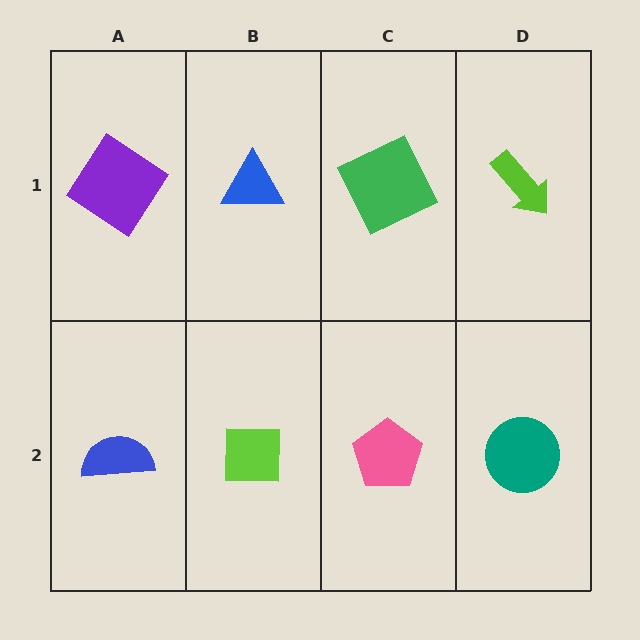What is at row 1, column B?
A blue triangle.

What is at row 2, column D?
A teal circle.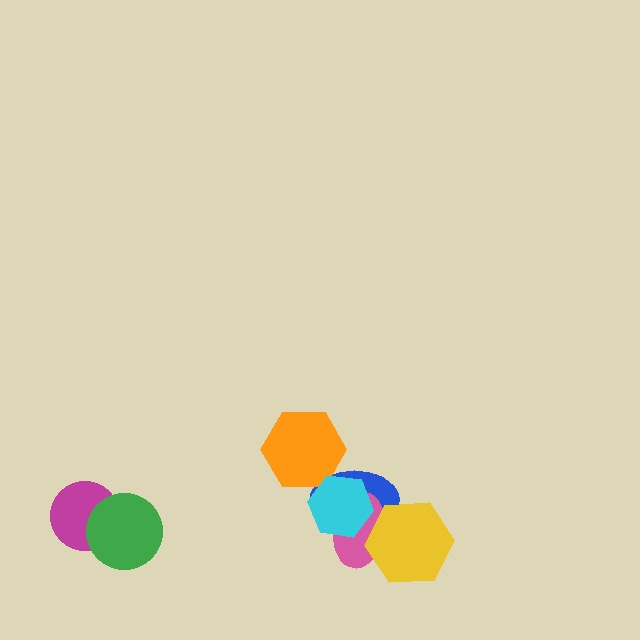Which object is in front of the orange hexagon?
The cyan hexagon is in front of the orange hexagon.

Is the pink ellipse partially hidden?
Yes, it is partially covered by another shape.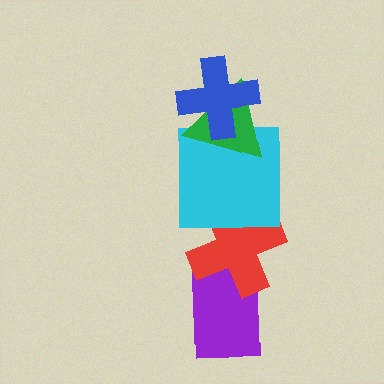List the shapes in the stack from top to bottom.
From top to bottom: the blue cross, the green triangle, the cyan square, the red cross, the purple rectangle.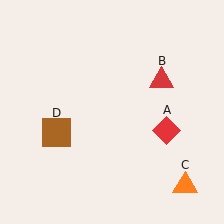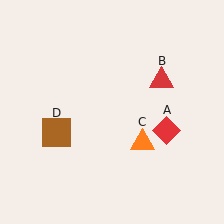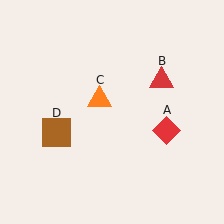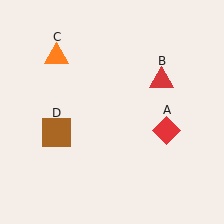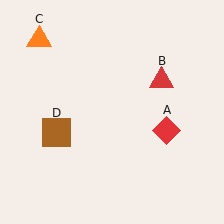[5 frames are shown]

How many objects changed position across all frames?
1 object changed position: orange triangle (object C).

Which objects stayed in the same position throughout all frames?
Red diamond (object A) and red triangle (object B) and brown square (object D) remained stationary.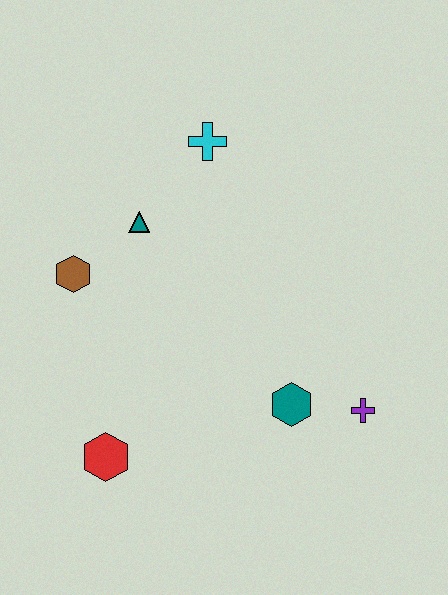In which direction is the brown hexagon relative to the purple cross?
The brown hexagon is to the left of the purple cross.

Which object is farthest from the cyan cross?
The red hexagon is farthest from the cyan cross.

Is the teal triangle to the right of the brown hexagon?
Yes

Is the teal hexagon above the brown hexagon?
No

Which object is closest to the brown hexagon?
The teal triangle is closest to the brown hexagon.